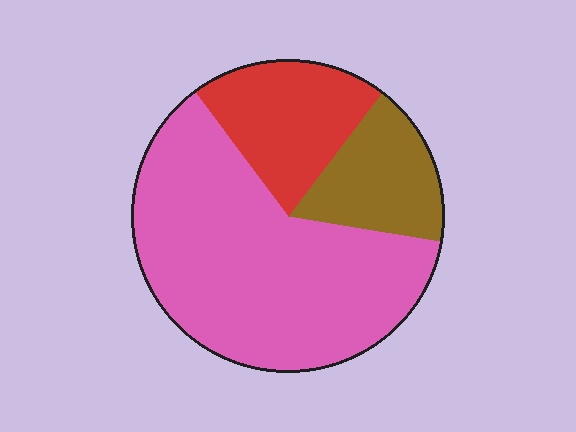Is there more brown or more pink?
Pink.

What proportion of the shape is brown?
Brown covers around 15% of the shape.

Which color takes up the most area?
Pink, at roughly 60%.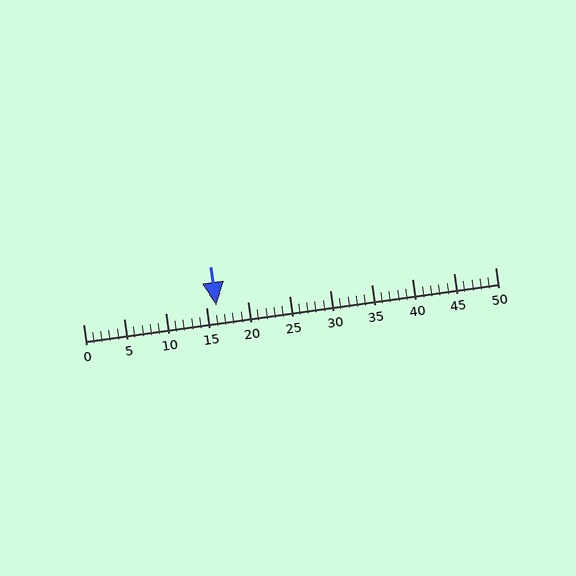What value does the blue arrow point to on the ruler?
The blue arrow points to approximately 16.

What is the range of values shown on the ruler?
The ruler shows values from 0 to 50.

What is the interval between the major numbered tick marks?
The major tick marks are spaced 5 units apart.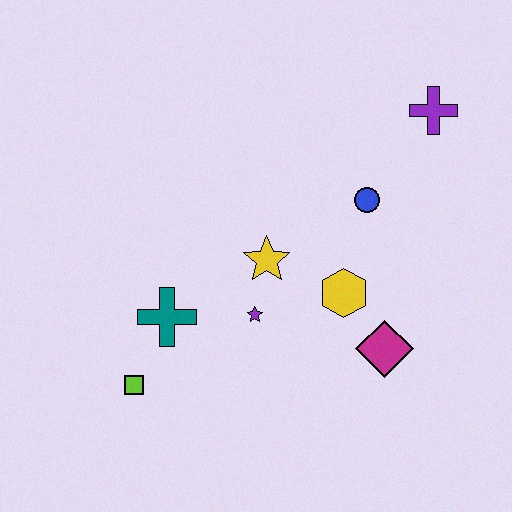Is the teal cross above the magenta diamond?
Yes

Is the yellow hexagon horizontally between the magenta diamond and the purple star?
Yes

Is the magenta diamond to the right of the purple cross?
No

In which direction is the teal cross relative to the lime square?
The teal cross is above the lime square.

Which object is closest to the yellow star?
The purple star is closest to the yellow star.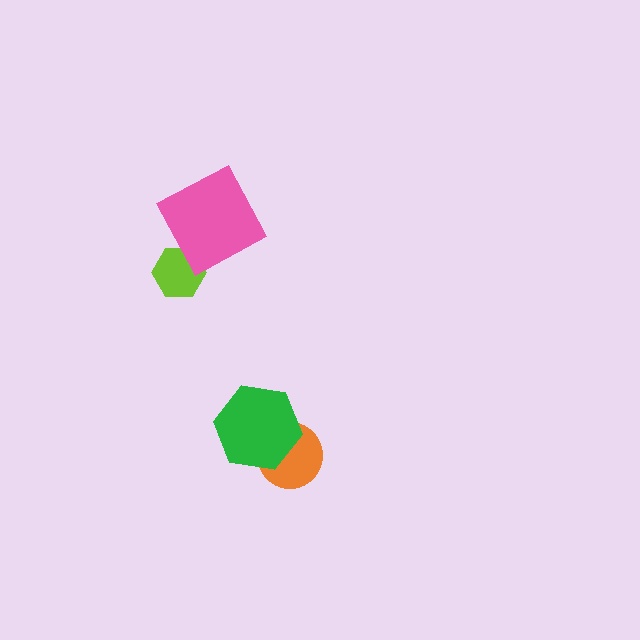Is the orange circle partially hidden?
Yes, it is partially covered by another shape.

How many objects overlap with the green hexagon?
1 object overlaps with the green hexagon.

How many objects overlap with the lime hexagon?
0 objects overlap with the lime hexagon.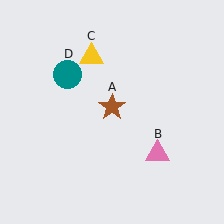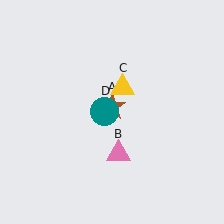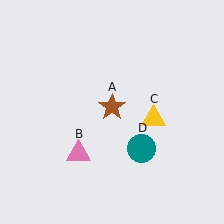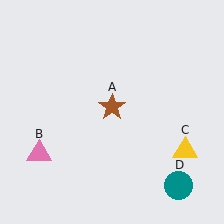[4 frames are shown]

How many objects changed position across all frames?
3 objects changed position: pink triangle (object B), yellow triangle (object C), teal circle (object D).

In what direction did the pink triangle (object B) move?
The pink triangle (object B) moved left.